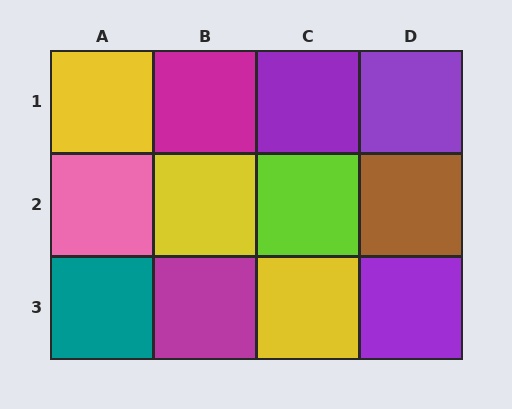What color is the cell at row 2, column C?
Lime.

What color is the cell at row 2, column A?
Pink.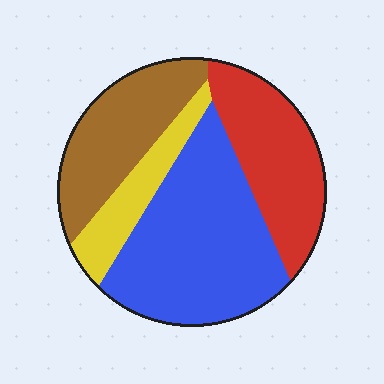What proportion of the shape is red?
Red takes up about one quarter (1/4) of the shape.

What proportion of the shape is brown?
Brown covers roughly 20% of the shape.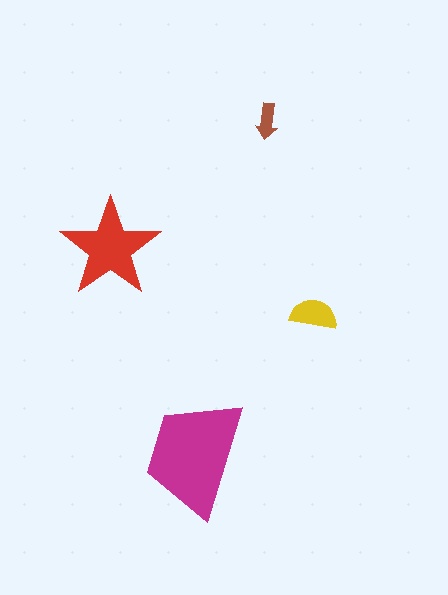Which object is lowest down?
The magenta trapezoid is bottommost.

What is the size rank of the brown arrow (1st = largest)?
4th.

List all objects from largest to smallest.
The magenta trapezoid, the red star, the yellow semicircle, the brown arrow.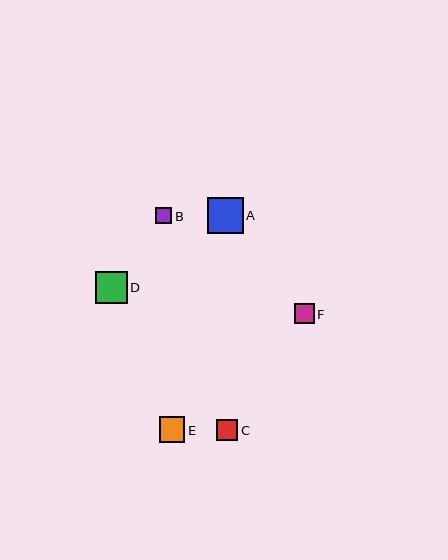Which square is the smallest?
Square B is the smallest with a size of approximately 16 pixels.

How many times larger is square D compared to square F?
Square D is approximately 1.6 times the size of square F.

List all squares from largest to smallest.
From largest to smallest: A, D, E, C, F, B.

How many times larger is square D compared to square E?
Square D is approximately 1.3 times the size of square E.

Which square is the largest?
Square A is the largest with a size of approximately 36 pixels.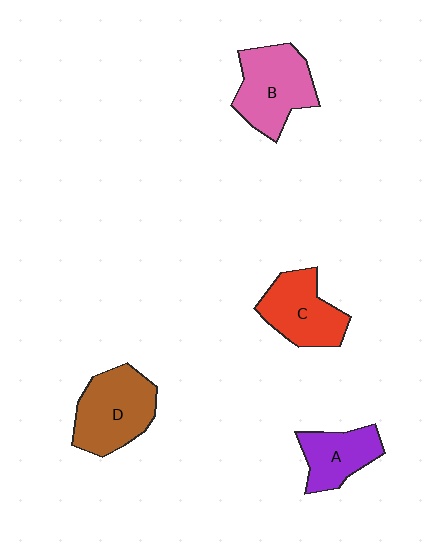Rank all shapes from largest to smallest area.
From largest to smallest: D (brown), B (pink), C (red), A (purple).